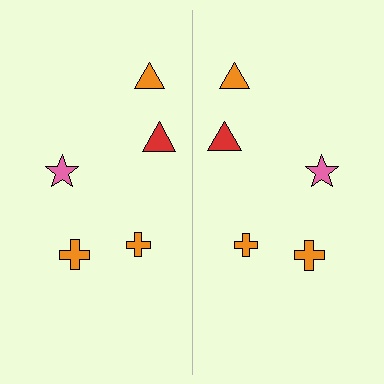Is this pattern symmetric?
Yes, this pattern has bilateral (reflection) symmetry.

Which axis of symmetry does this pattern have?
The pattern has a vertical axis of symmetry running through the center of the image.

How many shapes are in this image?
There are 10 shapes in this image.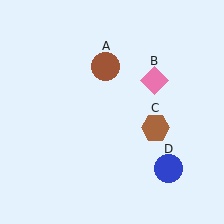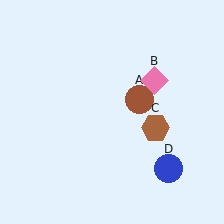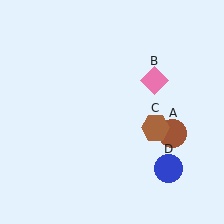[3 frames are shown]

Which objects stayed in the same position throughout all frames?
Pink diamond (object B) and brown hexagon (object C) and blue circle (object D) remained stationary.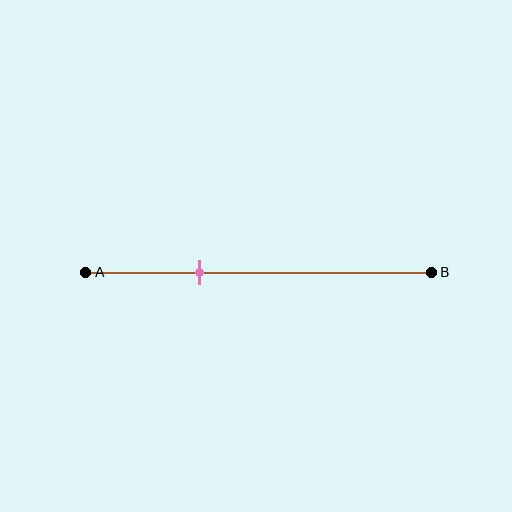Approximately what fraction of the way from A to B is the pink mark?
The pink mark is approximately 35% of the way from A to B.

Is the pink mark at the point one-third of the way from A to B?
Yes, the mark is approximately at the one-third point.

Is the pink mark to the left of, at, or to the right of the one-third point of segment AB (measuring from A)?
The pink mark is approximately at the one-third point of segment AB.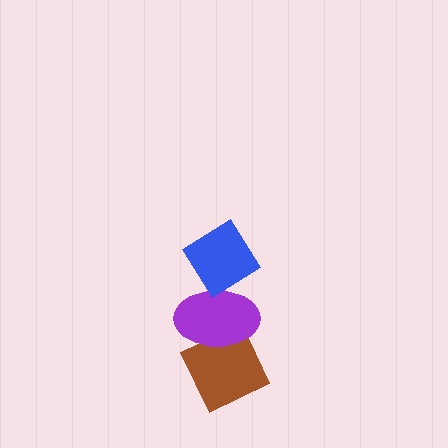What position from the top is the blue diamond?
The blue diamond is 1st from the top.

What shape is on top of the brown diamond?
The purple ellipse is on top of the brown diamond.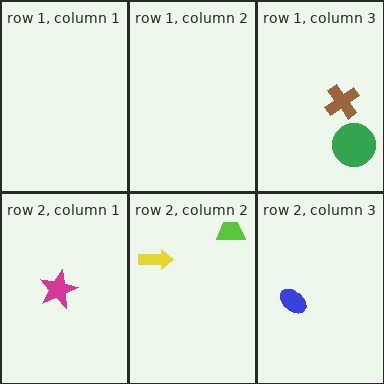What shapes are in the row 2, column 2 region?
The yellow arrow, the lime trapezoid.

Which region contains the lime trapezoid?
The row 2, column 2 region.